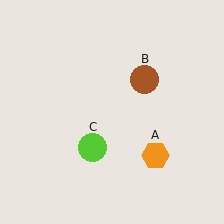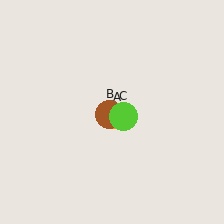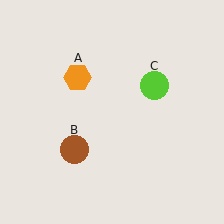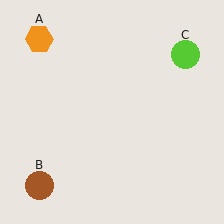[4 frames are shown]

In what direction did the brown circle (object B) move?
The brown circle (object B) moved down and to the left.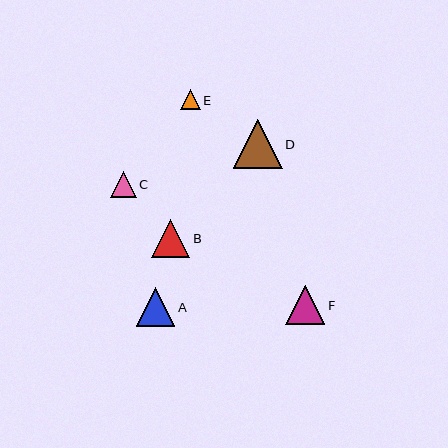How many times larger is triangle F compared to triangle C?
Triangle F is approximately 1.5 times the size of triangle C.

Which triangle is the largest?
Triangle D is the largest with a size of approximately 48 pixels.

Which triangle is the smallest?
Triangle E is the smallest with a size of approximately 20 pixels.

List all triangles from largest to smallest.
From largest to smallest: D, F, A, B, C, E.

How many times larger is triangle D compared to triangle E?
Triangle D is approximately 2.4 times the size of triangle E.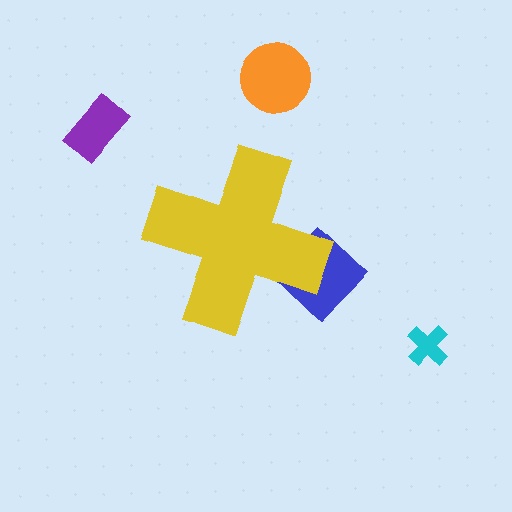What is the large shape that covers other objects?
A yellow cross.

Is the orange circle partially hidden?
No, the orange circle is fully visible.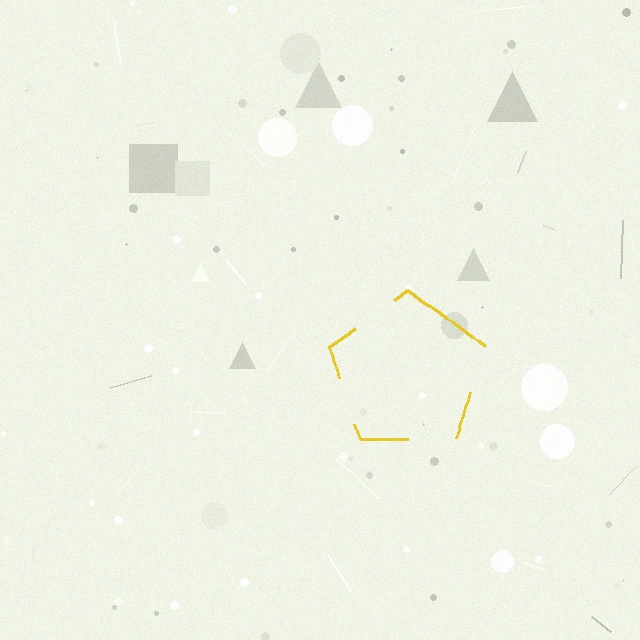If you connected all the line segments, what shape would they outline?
They would outline a pentagon.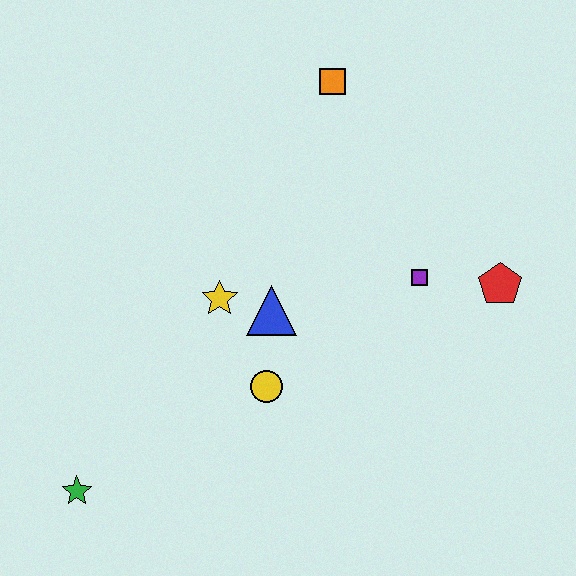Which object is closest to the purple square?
The red pentagon is closest to the purple square.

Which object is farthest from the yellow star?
The red pentagon is farthest from the yellow star.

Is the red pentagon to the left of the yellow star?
No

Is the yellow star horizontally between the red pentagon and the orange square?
No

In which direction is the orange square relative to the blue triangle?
The orange square is above the blue triangle.